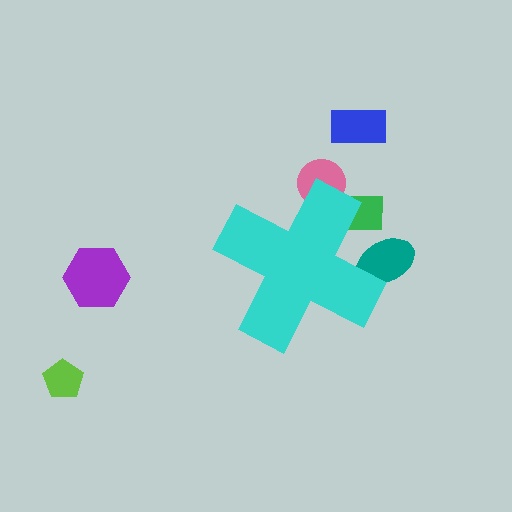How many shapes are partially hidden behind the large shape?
3 shapes are partially hidden.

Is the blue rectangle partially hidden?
No, the blue rectangle is fully visible.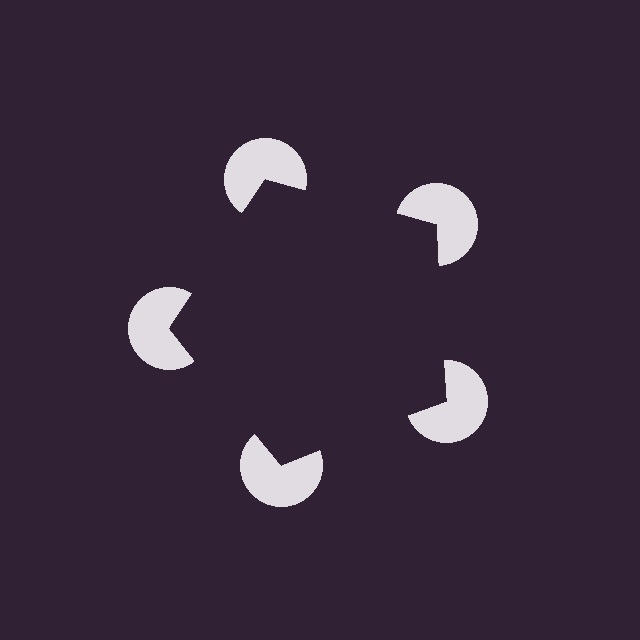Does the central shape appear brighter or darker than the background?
It typically appears slightly darker than the background, even though no actual brightness change is drawn.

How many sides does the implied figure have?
5 sides.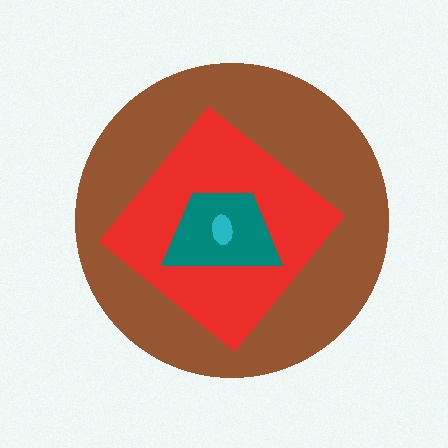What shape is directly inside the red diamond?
The teal trapezoid.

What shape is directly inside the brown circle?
The red diamond.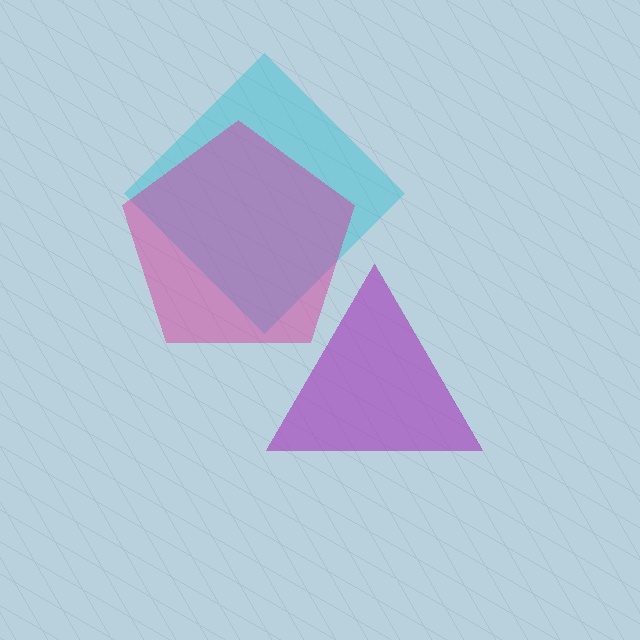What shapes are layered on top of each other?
The layered shapes are: a cyan diamond, a purple triangle, a magenta pentagon.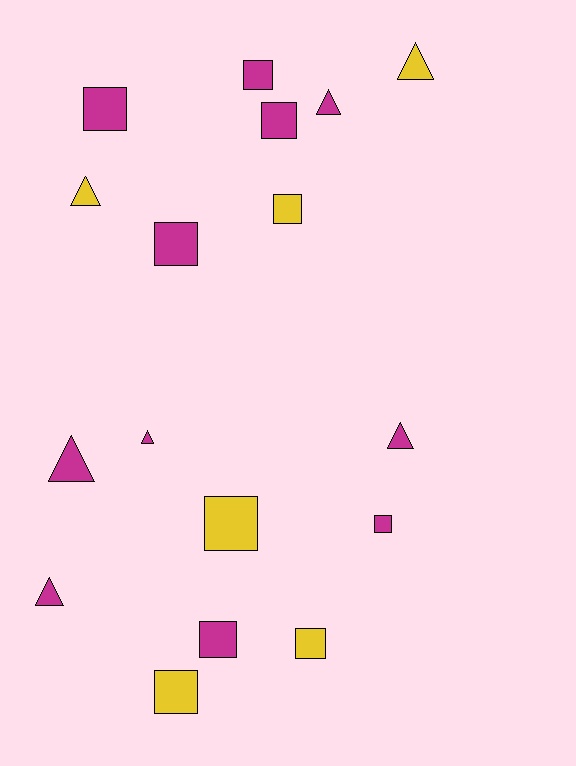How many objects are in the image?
There are 17 objects.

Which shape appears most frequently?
Square, with 10 objects.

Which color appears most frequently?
Magenta, with 11 objects.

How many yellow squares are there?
There are 4 yellow squares.